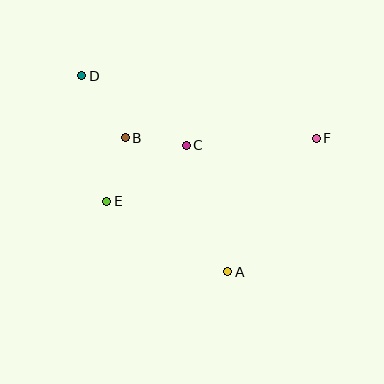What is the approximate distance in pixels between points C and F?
The distance between C and F is approximately 130 pixels.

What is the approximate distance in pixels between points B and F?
The distance between B and F is approximately 191 pixels.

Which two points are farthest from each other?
Points A and D are farthest from each other.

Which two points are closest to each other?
Points B and C are closest to each other.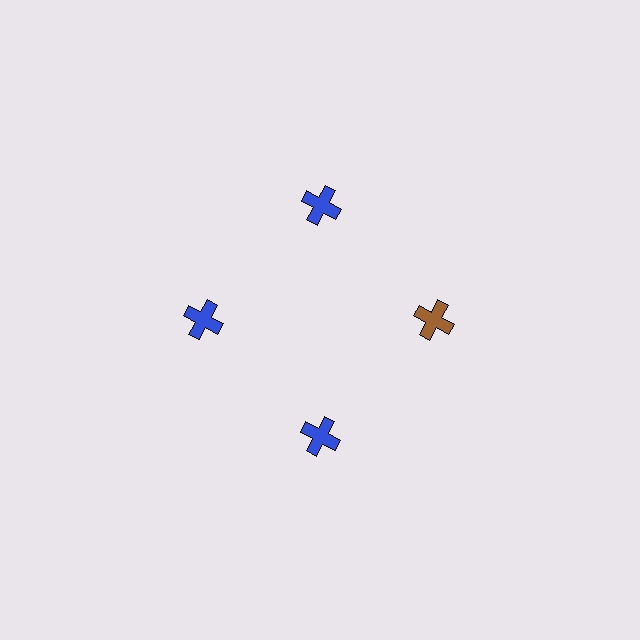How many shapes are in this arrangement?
There are 4 shapes arranged in a ring pattern.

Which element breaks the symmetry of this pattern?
The brown cross at roughly the 3 o'clock position breaks the symmetry. All other shapes are blue crosses.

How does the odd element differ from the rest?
It has a different color: brown instead of blue.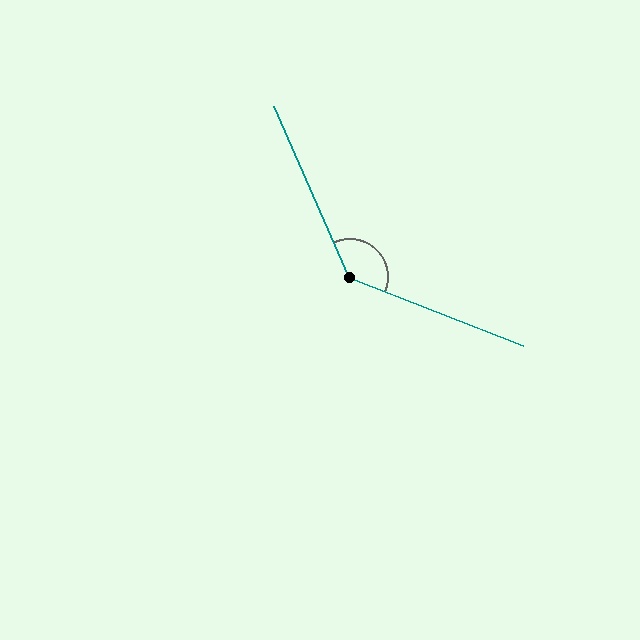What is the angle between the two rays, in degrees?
Approximately 135 degrees.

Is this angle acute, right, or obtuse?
It is obtuse.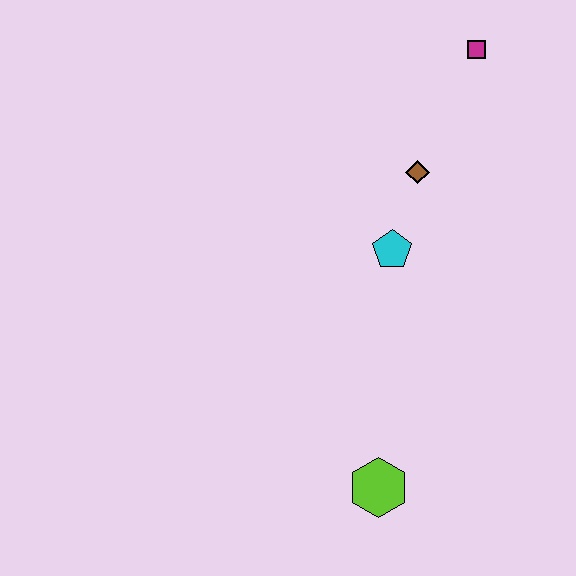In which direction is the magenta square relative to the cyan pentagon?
The magenta square is above the cyan pentagon.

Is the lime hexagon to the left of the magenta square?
Yes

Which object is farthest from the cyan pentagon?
The lime hexagon is farthest from the cyan pentagon.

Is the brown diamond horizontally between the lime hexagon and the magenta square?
Yes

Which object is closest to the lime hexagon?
The cyan pentagon is closest to the lime hexagon.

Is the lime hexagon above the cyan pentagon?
No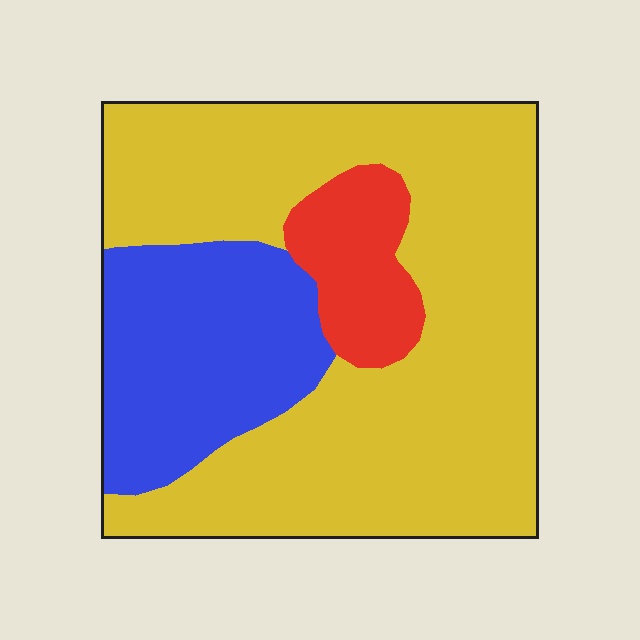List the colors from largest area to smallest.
From largest to smallest: yellow, blue, red.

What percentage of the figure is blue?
Blue takes up about one quarter (1/4) of the figure.